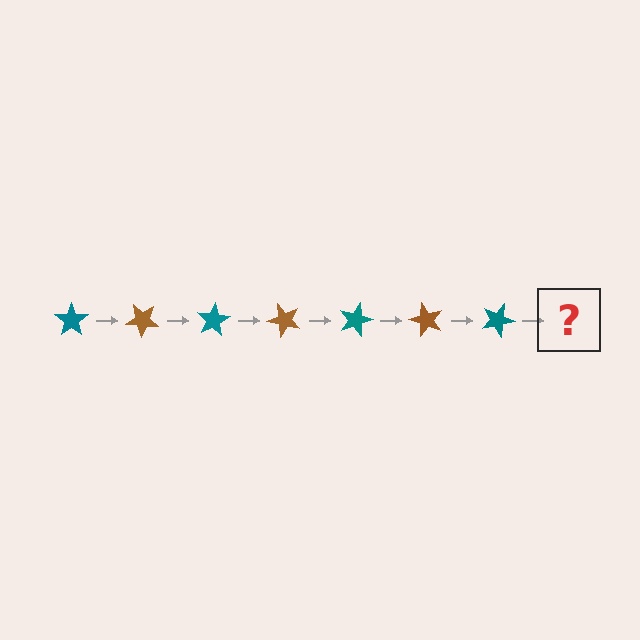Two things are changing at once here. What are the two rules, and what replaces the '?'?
The two rules are that it rotates 40 degrees each step and the color cycles through teal and brown. The '?' should be a brown star, rotated 280 degrees from the start.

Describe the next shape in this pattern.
It should be a brown star, rotated 280 degrees from the start.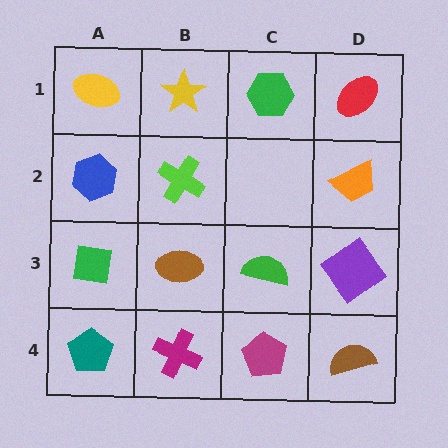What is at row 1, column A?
A yellow ellipse.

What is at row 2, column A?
A blue hexagon.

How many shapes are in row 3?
4 shapes.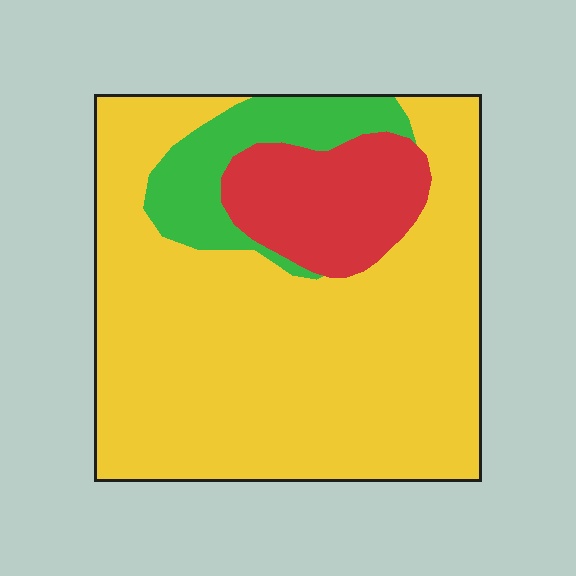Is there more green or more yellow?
Yellow.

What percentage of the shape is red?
Red covers about 15% of the shape.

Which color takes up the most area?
Yellow, at roughly 75%.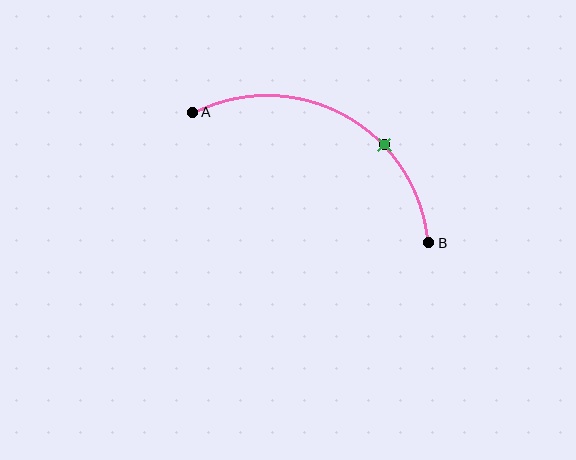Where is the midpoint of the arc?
The arc midpoint is the point on the curve farthest from the straight line joining A and B. It sits above that line.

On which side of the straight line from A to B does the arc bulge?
The arc bulges above the straight line connecting A and B.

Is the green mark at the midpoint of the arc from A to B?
No. The green mark lies on the arc but is closer to endpoint B. The arc midpoint would be at the point on the curve equidistant along the arc from both A and B.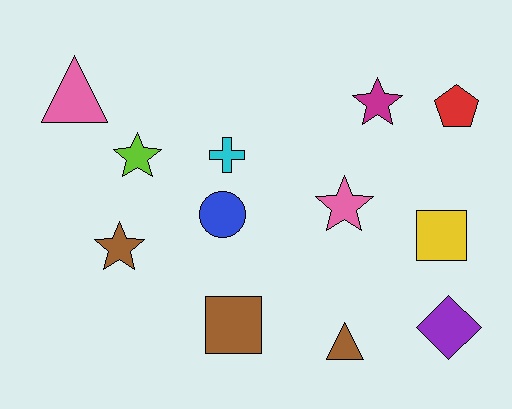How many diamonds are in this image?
There is 1 diamond.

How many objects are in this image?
There are 12 objects.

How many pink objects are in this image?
There are 2 pink objects.